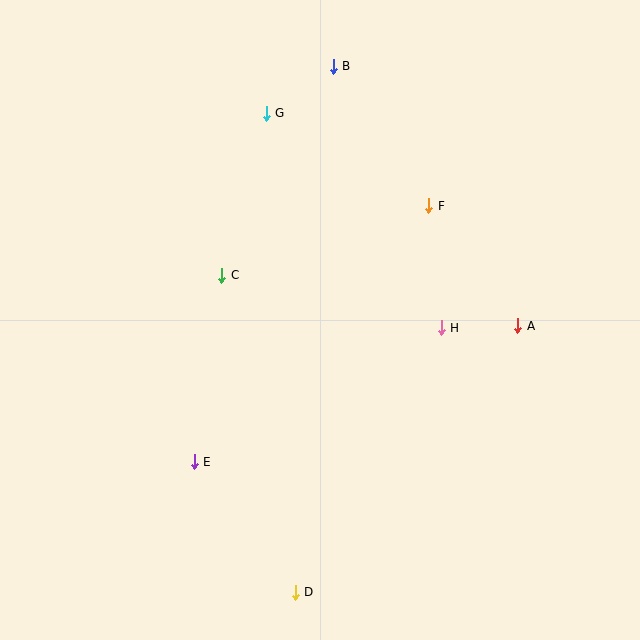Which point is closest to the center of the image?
Point C at (222, 275) is closest to the center.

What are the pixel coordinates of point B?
Point B is at (333, 66).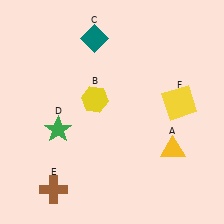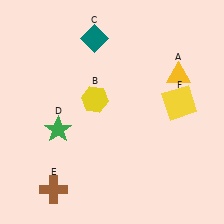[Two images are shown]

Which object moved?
The yellow triangle (A) moved up.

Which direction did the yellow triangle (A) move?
The yellow triangle (A) moved up.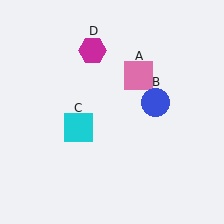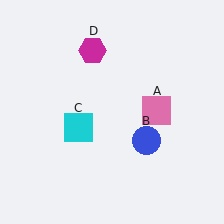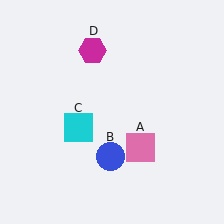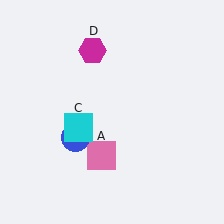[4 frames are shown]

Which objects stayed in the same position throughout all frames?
Cyan square (object C) and magenta hexagon (object D) remained stationary.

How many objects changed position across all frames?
2 objects changed position: pink square (object A), blue circle (object B).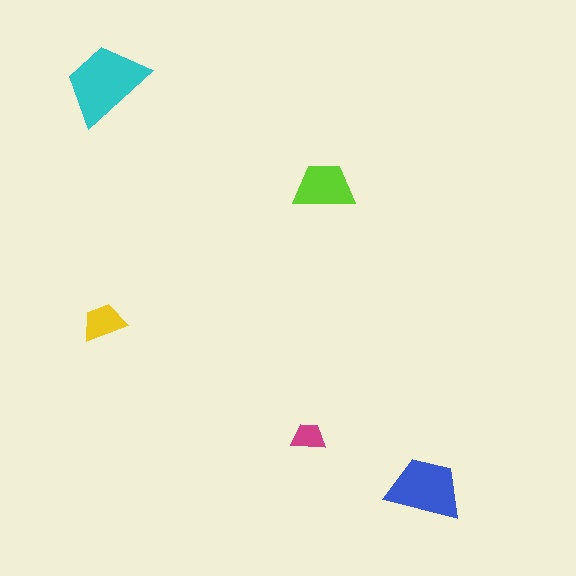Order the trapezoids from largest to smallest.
the cyan one, the blue one, the lime one, the yellow one, the magenta one.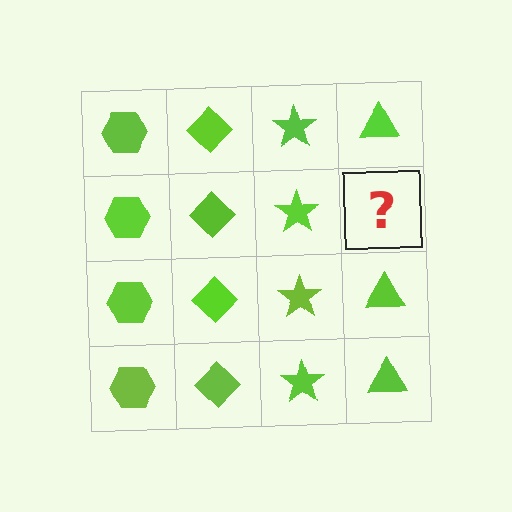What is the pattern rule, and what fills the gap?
The rule is that each column has a consistent shape. The gap should be filled with a lime triangle.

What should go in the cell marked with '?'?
The missing cell should contain a lime triangle.